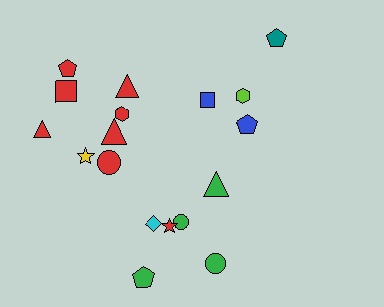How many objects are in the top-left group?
There are 8 objects.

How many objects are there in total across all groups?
There are 18 objects.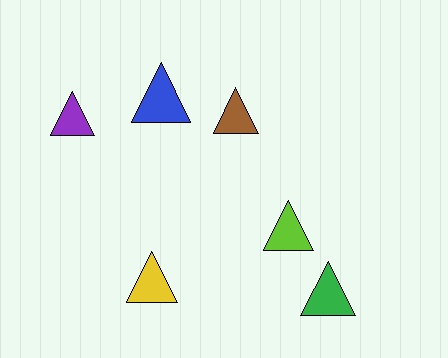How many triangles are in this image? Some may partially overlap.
There are 6 triangles.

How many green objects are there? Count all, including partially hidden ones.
There is 1 green object.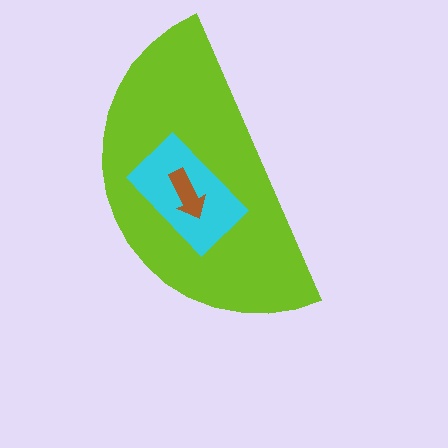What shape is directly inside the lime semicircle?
The cyan rectangle.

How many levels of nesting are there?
3.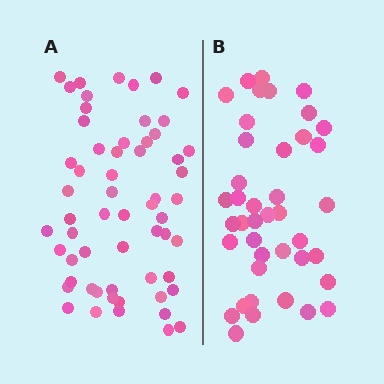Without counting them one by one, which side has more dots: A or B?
Region A (the left region) has more dots.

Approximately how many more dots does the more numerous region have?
Region A has approximately 20 more dots than region B.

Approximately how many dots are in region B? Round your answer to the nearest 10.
About 40 dots. (The exact count is 41, which rounds to 40.)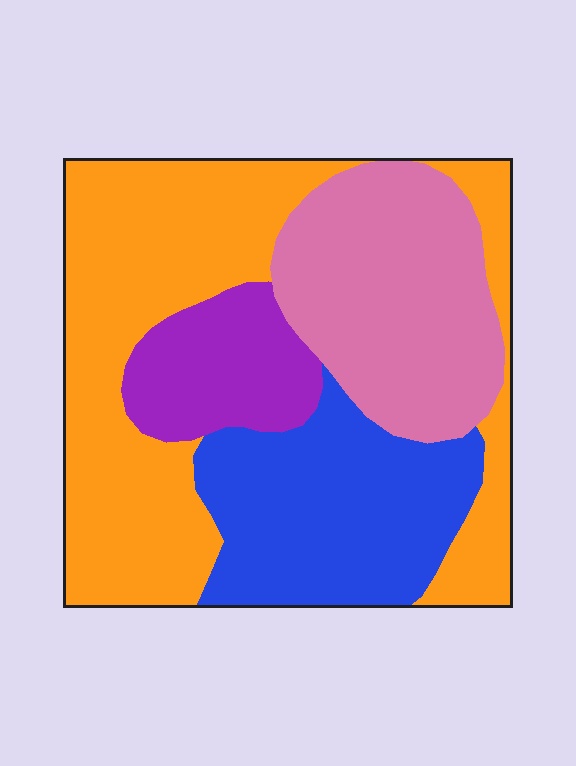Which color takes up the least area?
Purple, at roughly 10%.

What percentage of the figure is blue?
Blue takes up about one quarter (1/4) of the figure.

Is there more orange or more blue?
Orange.